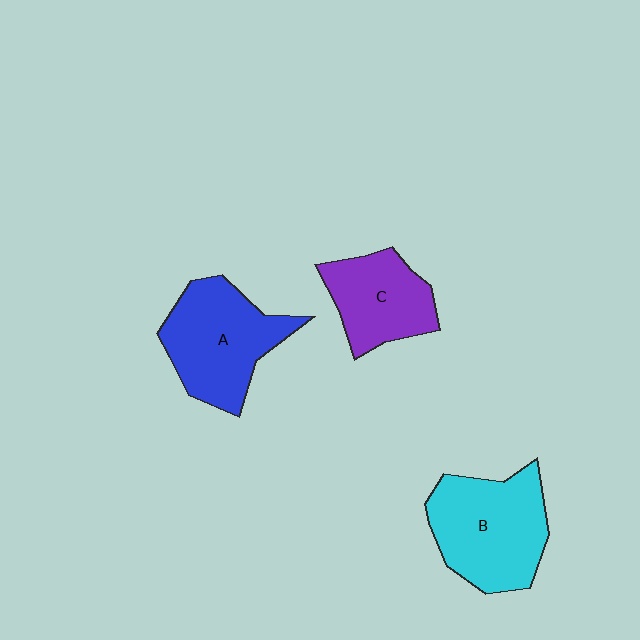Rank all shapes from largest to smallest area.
From largest to smallest: B (cyan), A (blue), C (purple).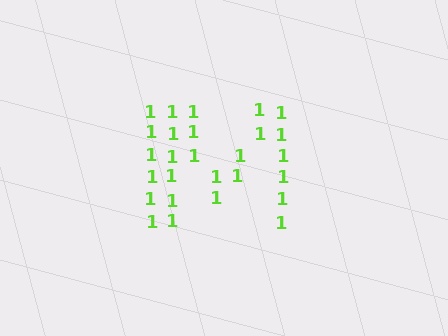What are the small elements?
The small elements are digit 1's.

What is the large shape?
The large shape is the letter M.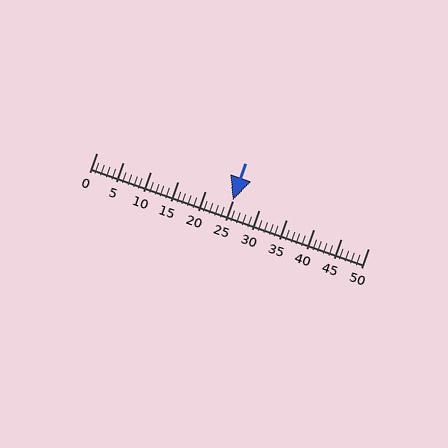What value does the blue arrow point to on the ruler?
The blue arrow points to approximately 25.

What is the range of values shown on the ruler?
The ruler shows values from 0 to 50.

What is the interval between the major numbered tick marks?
The major tick marks are spaced 5 units apart.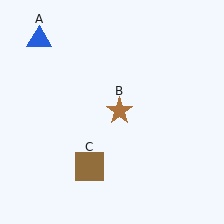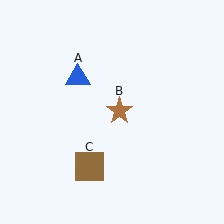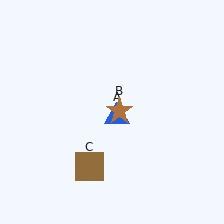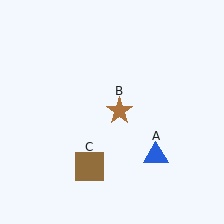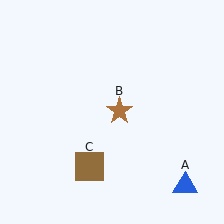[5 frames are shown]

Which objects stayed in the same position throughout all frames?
Brown star (object B) and brown square (object C) remained stationary.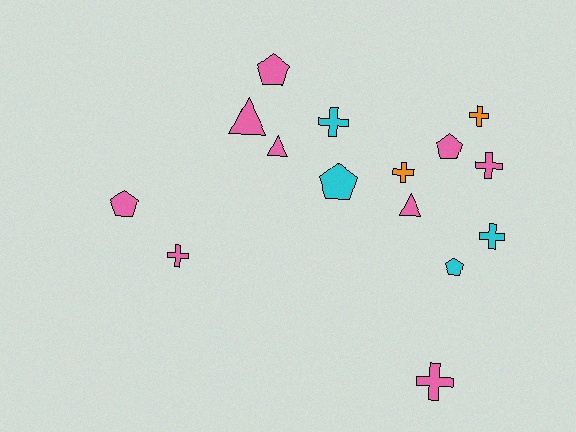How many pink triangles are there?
There are 3 pink triangles.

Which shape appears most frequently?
Cross, with 7 objects.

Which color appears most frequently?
Pink, with 9 objects.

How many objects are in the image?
There are 15 objects.